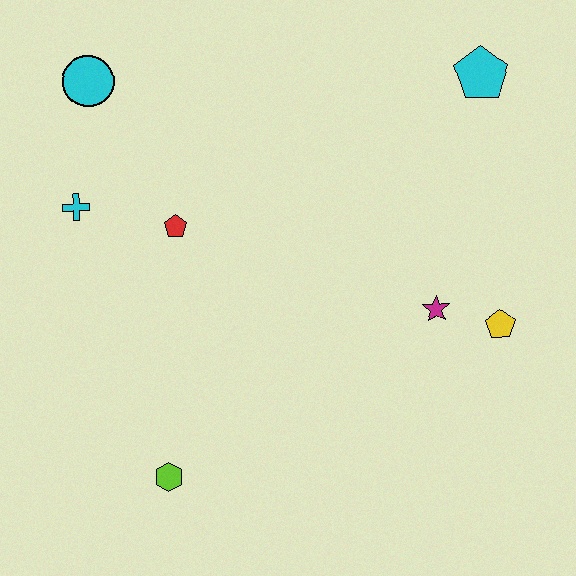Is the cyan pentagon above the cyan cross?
Yes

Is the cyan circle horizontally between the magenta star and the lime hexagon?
No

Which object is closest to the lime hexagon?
The red pentagon is closest to the lime hexagon.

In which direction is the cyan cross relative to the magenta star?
The cyan cross is to the left of the magenta star.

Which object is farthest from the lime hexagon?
The cyan pentagon is farthest from the lime hexagon.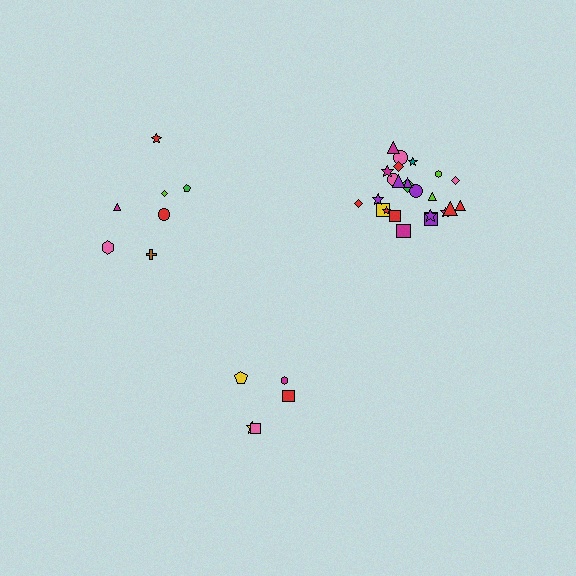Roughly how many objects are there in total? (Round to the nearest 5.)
Roughly 35 objects in total.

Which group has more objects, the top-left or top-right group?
The top-right group.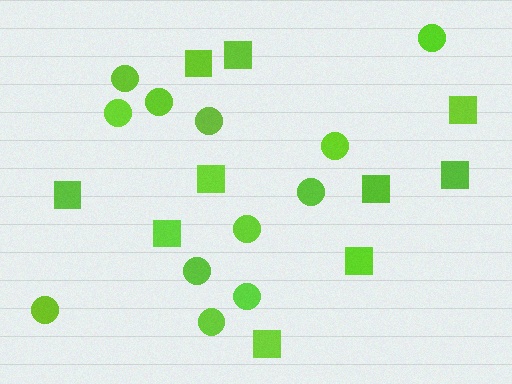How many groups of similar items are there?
There are 2 groups: one group of squares (10) and one group of circles (12).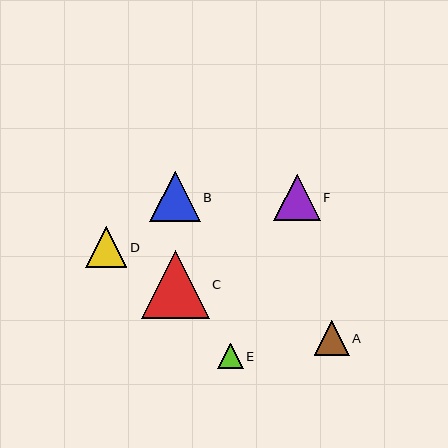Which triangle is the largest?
Triangle C is the largest with a size of approximately 68 pixels.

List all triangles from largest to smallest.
From largest to smallest: C, B, F, D, A, E.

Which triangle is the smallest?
Triangle E is the smallest with a size of approximately 25 pixels.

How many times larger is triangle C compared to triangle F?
Triangle C is approximately 1.5 times the size of triangle F.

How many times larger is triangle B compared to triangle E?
Triangle B is approximately 2.0 times the size of triangle E.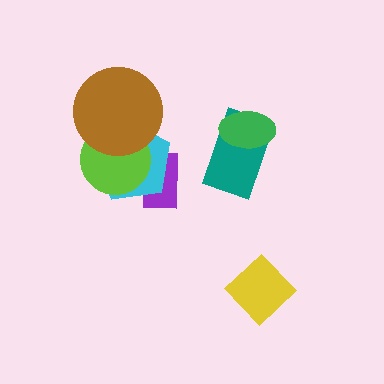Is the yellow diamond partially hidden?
No, no other shape covers it.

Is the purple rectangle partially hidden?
Yes, it is partially covered by another shape.